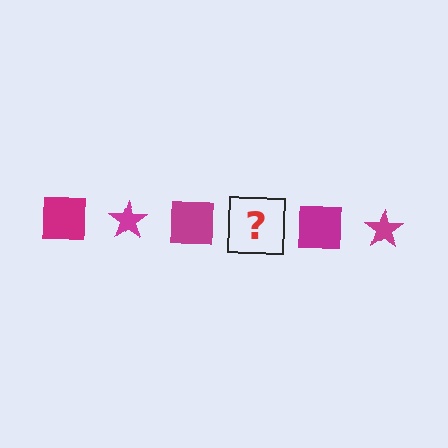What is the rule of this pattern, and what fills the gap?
The rule is that the pattern cycles through square, star shapes in magenta. The gap should be filled with a magenta star.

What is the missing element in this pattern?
The missing element is a magenta star.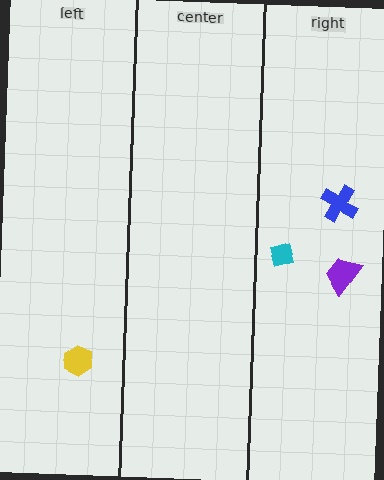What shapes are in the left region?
The yellow hexagon.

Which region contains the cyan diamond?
The right region.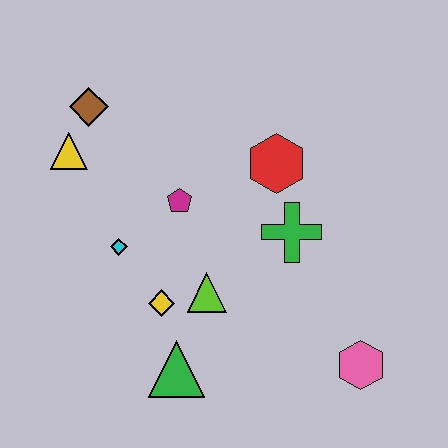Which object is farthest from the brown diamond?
The pink hexagon is farthest from the brown diamond.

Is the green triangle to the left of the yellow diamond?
No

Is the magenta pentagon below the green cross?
No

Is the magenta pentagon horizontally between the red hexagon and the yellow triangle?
Yes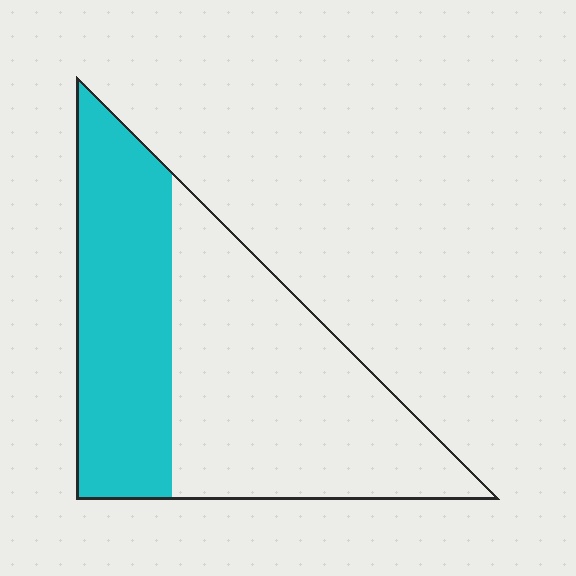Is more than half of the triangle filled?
No.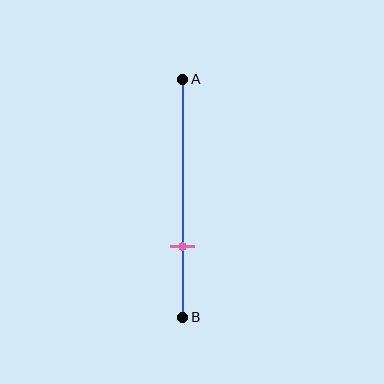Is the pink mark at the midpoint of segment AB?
No, the mark is at about 70% from A, not at the 50% midpoint.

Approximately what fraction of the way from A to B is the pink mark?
The pink mark is approximately 70% of the way from A to B.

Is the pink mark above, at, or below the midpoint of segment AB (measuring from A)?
The pink mark is below the midpoint of segment AB.